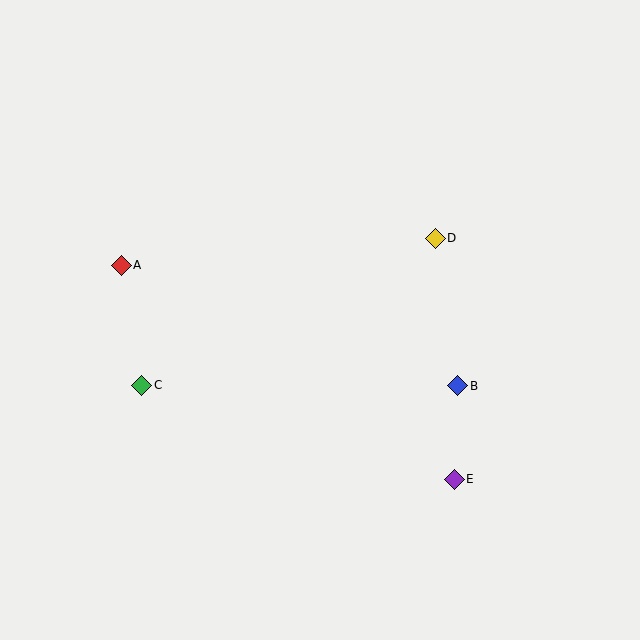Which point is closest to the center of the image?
Point D at (435, 238) is closest to the center.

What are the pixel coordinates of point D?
Point D is at (435, 238).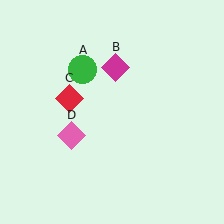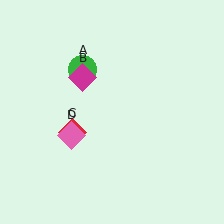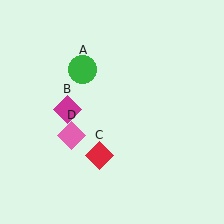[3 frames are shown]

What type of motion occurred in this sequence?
The magenta diamond (object B), red diamond (object C) rotated counterclockwise around the center of the scene.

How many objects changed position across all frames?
2 objects changed position: magenta diamond (object B), red diamond (object C).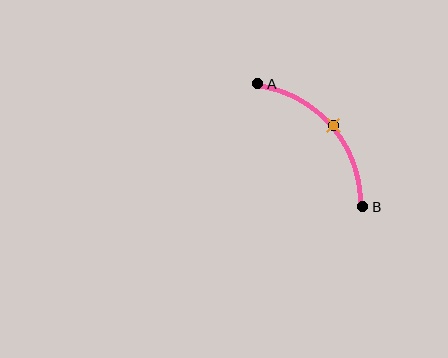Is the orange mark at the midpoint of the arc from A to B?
Yes. The orange mark lies on the arc at equal arc-length from both A and B — it is the arc midpoint.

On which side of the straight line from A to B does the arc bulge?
The arc bulges above and to the right of the straight line connecting A and B.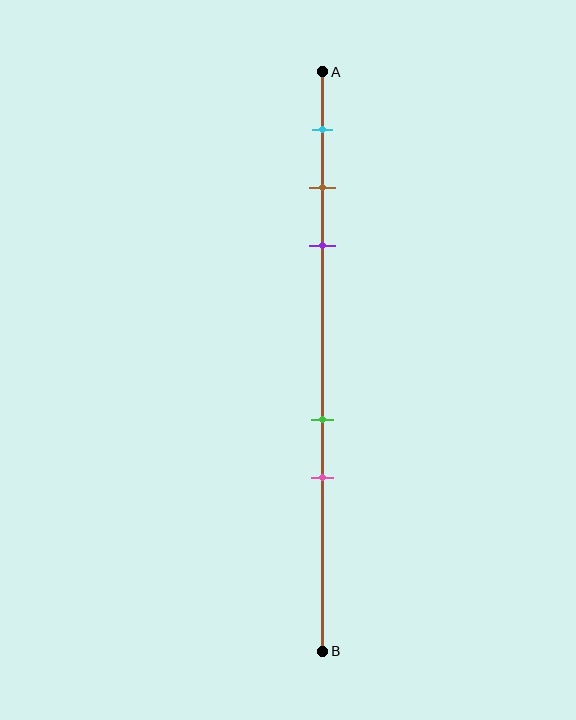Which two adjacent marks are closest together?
The brown and purple marks are the closest adjacent pair.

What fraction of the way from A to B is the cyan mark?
The cyan mark is approximately 10% (0.1) of the way from A to B.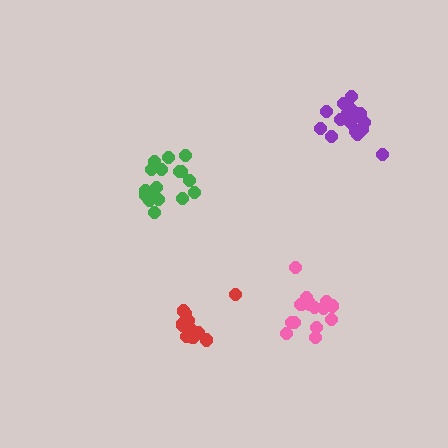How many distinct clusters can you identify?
There are 4 distinct clusters.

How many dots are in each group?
Group 1: 17 dots, Group 2: 17 dots, Group 3: 12 dots, Group 4: 16 dots (62 total).